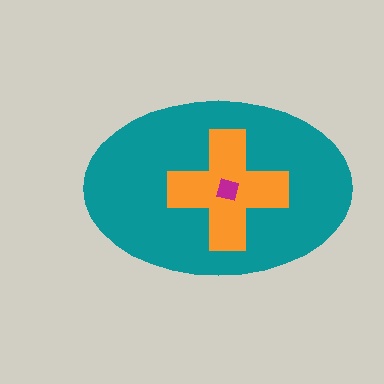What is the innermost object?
The magenta square.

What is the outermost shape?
The teal ellipse.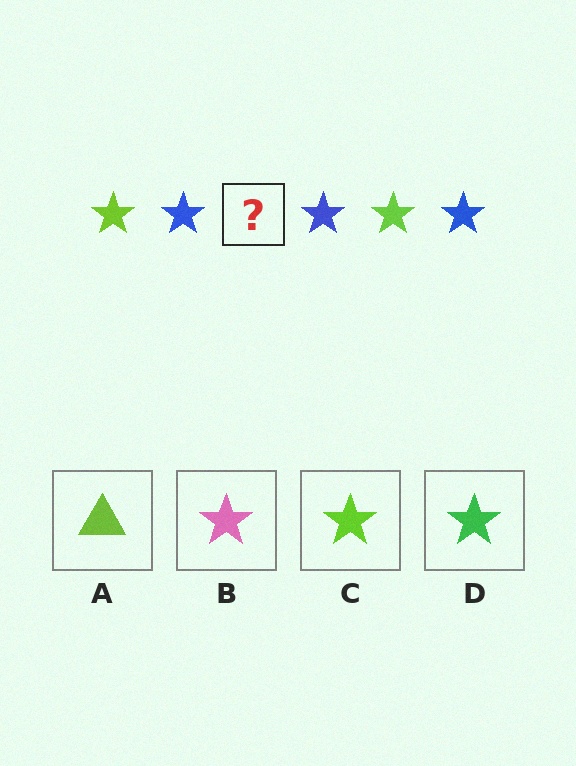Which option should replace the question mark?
Option C.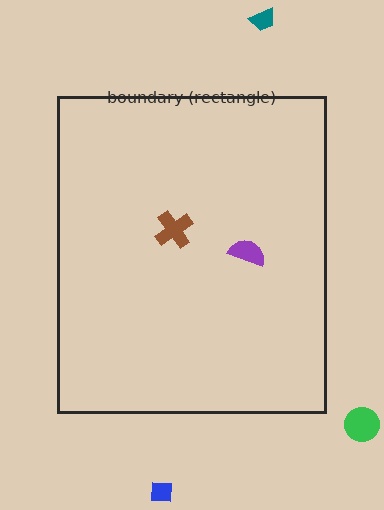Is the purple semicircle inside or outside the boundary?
Inside.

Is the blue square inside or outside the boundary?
Outside.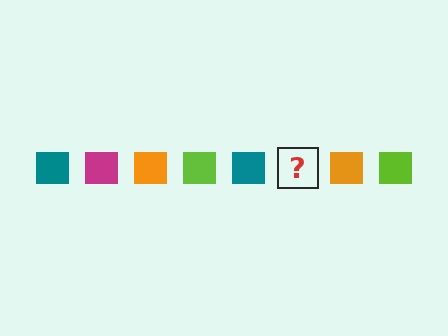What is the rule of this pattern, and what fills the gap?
The rule is that the pattern cycles through teal, magenta, orange, lime squares. The gap should be filled with a magenta square.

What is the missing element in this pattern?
The missing element is a magenta square.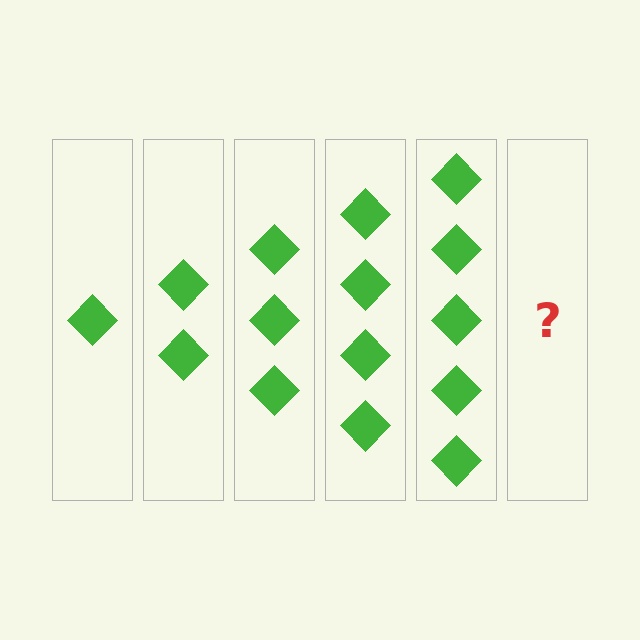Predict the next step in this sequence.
The next step is 6 diamonds.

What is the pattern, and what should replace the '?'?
The pattern is that each step adds one more diamond. The '?' should be 6 diamonds.